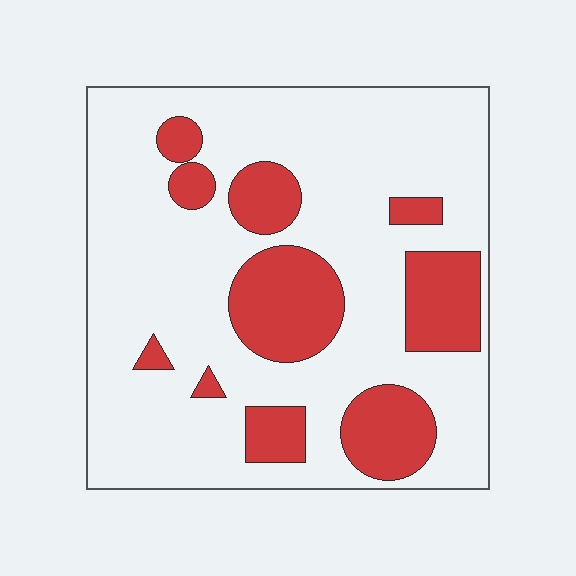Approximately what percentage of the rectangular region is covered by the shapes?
Approximately 25%.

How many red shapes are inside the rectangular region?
10.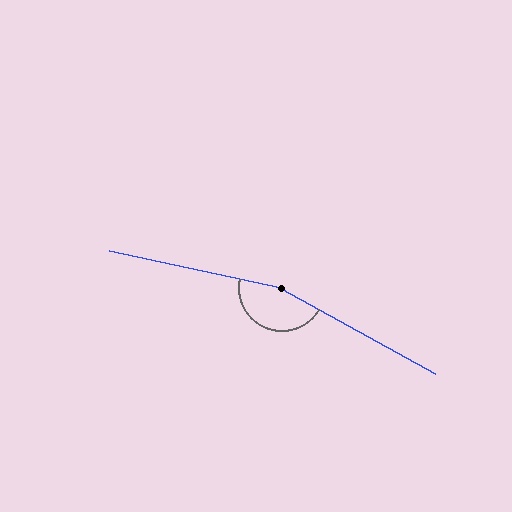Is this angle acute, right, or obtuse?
It is obtuse.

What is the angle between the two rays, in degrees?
Approximately 163 degrees.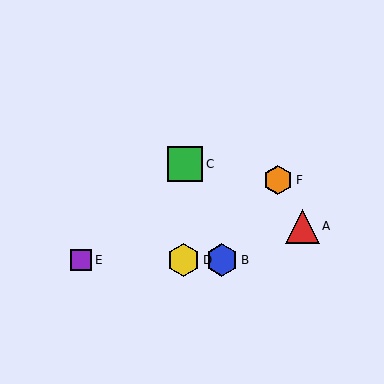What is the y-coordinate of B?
Object B is at y≈260.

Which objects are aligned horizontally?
Objects B, D, E are aligned horizontally.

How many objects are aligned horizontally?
3 objects (B, D, E) are aligned horizontally.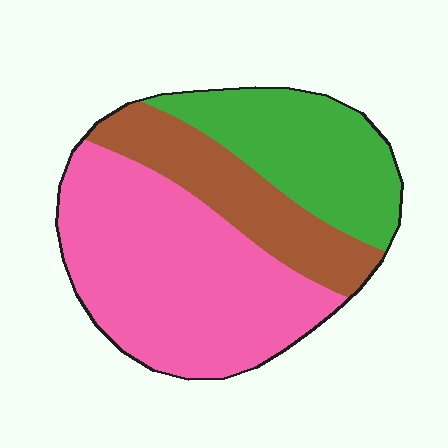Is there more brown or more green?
Green.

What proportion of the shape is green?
Green takes up about one quarter (1/4) of the shape.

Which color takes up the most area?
Pink, at roughly 50%.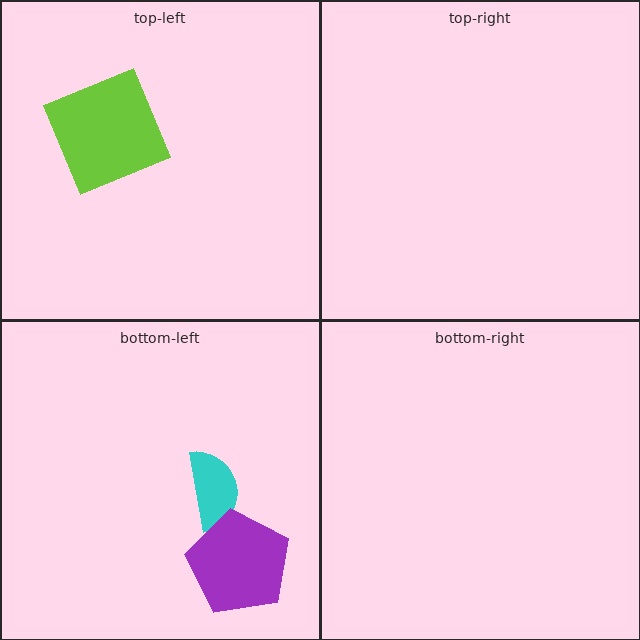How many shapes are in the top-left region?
1.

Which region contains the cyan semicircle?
The bottom-left region.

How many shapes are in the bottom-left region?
2.